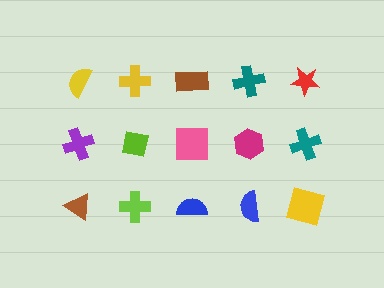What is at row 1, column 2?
A yellow cross.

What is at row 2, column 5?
A teal cross.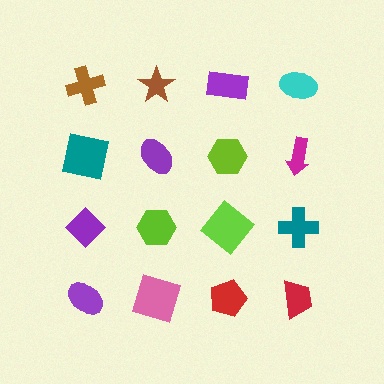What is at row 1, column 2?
A brown star.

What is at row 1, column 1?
A brown cross.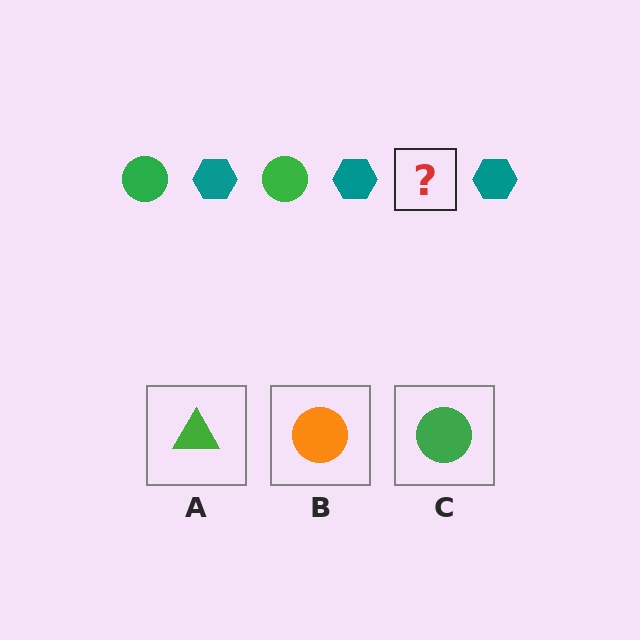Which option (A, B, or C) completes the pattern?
C.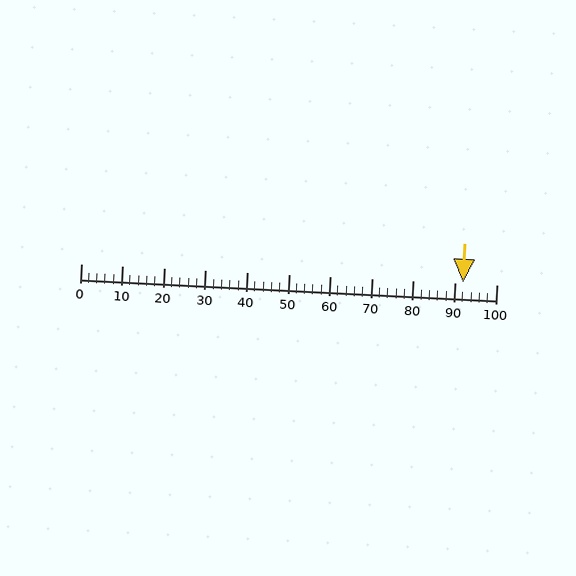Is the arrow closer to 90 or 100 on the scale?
The arrow is closer to 90.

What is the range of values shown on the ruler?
The ruler shows values from 0 to 100.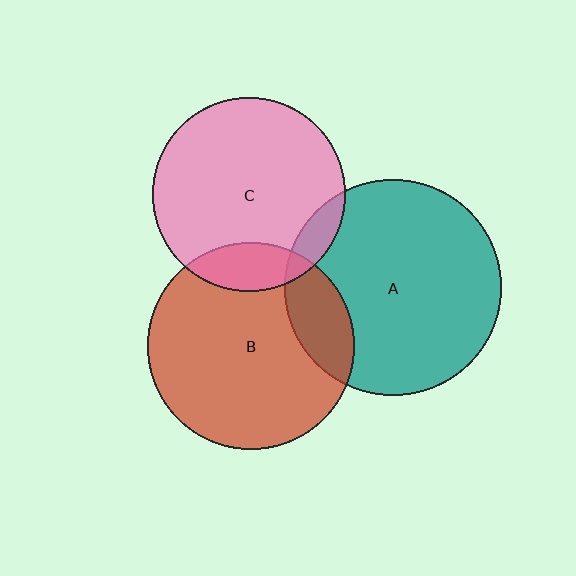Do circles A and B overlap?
Yes.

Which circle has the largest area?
Circle A (teal).